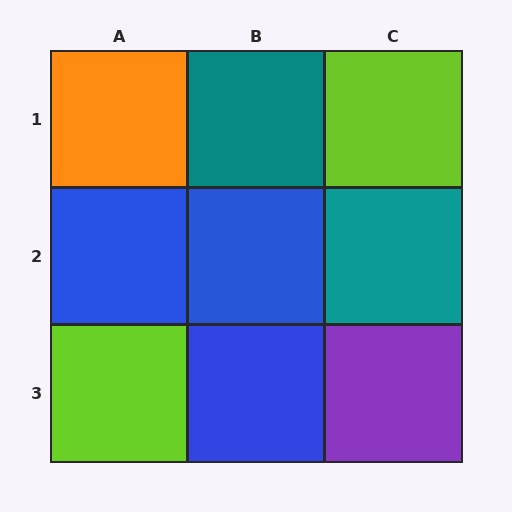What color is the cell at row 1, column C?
Lime.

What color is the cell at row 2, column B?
Blue.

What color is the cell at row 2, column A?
Blue.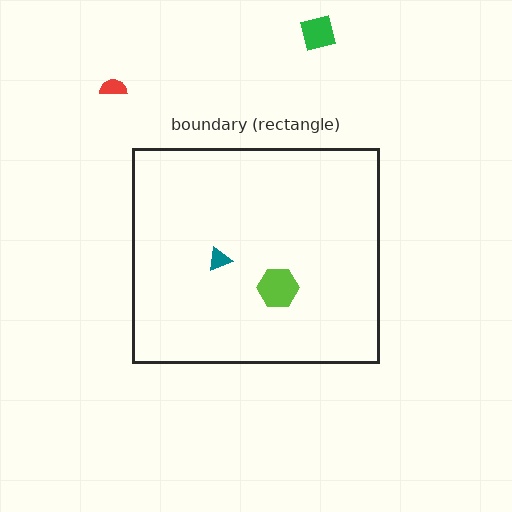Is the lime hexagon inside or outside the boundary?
Inside.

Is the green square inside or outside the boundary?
Outside.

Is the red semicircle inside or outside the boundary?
Outside.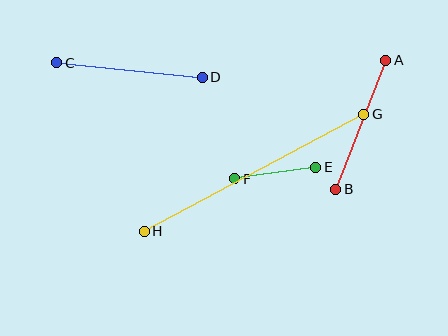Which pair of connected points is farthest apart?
Points G and H are farthest apart.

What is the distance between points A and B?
The distance is approximately 139 pixels.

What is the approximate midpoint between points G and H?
The midpoint is at approximately (254, 173) pixels.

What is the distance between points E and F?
The distance is approximately 82 pixels.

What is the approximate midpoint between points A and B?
The midpoint is at approximately (361, 125) pixels.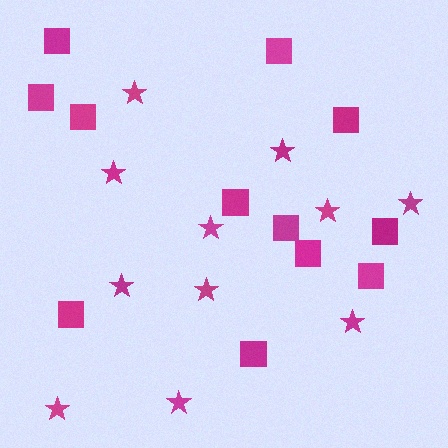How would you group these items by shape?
There are 2 groups: one group of squares (12) and one group of stars (11).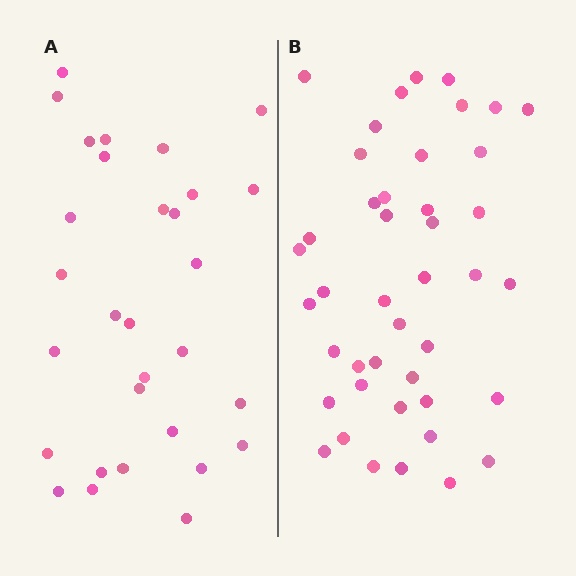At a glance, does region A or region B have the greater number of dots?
Region B (the right region) has more dots.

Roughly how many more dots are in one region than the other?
Region B has approximately 15 more dots than region A.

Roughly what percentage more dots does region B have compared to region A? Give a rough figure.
About 45% more.